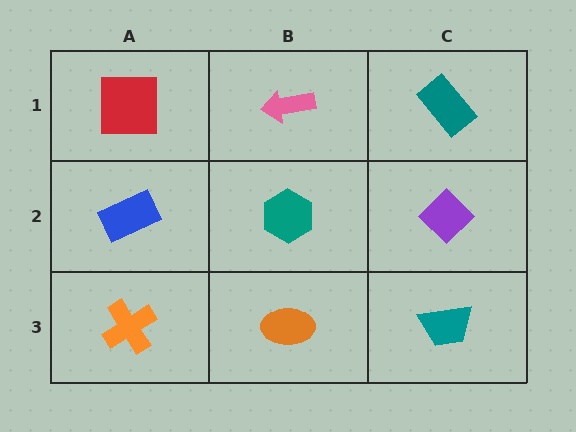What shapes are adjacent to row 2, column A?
A red square (row 1, column A), an orange cross (row 3, column A), a teal hexagon (row 2, column B).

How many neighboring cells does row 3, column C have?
2.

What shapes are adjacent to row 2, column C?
A teal rectangle (row 1, column C), a teal trapezoid (row 3, column C), a teal hexagon (row 2, column B).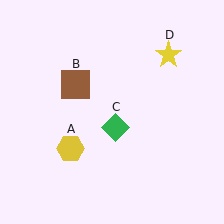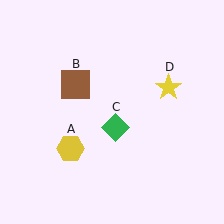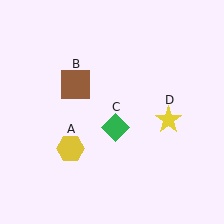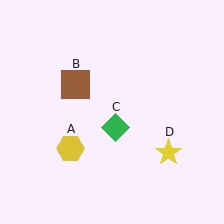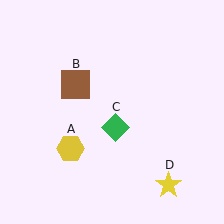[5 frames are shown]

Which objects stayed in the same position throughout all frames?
Yellow hexagon (object A) and brown square (object B) and green diamond (object C) remained stationary.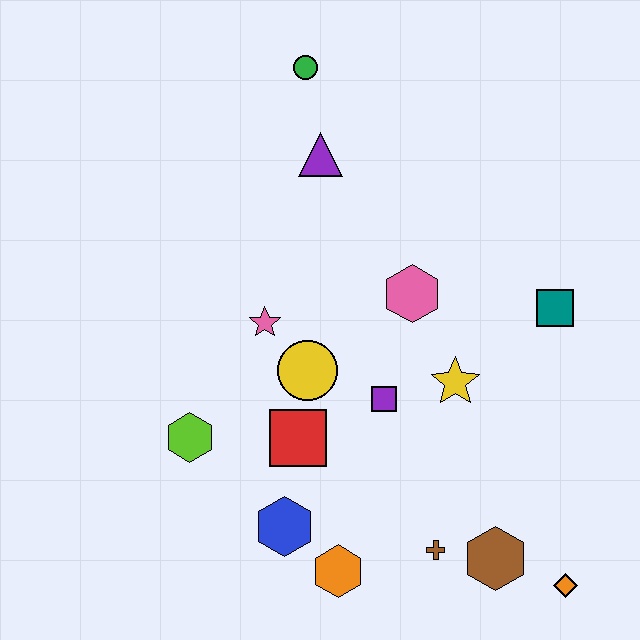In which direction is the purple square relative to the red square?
The purple square is to the right of the red square.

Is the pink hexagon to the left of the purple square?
No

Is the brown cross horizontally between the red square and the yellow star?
Yes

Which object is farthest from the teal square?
The lime hexagon is farthest from the teal square.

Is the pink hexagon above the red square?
Yes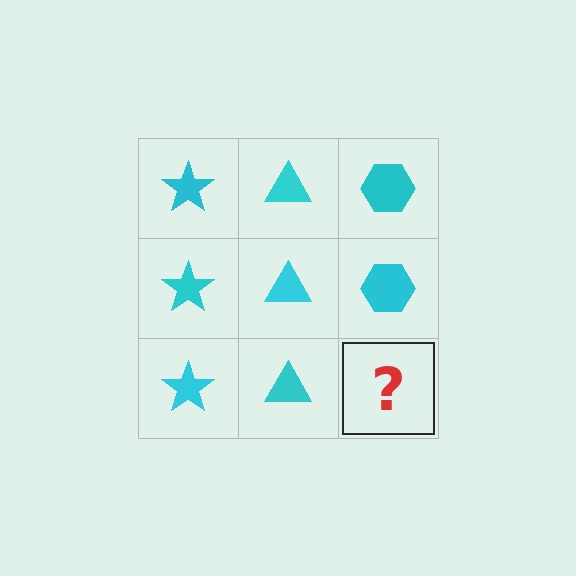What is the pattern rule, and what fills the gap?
The rule is that each column has a consistent shape. The gap should be filled with a cyan hexagon.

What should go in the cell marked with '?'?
The missing cell should contain a cyan hexagon.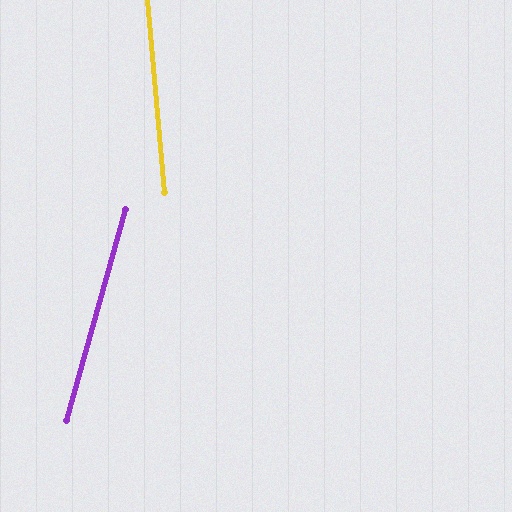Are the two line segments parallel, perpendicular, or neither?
Neither parallel nor perpendicular — they differ by about 21°.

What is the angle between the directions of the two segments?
Approximately 21 degrees.